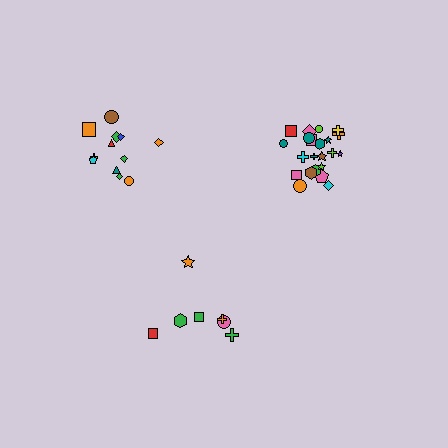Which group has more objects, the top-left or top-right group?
The top-right group.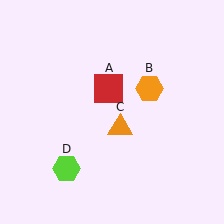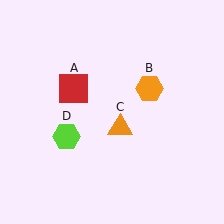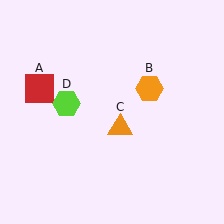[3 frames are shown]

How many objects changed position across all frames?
2 objects changed position: red square (object A), lime hexagon (object D).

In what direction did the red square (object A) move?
The red square (object A) moved left.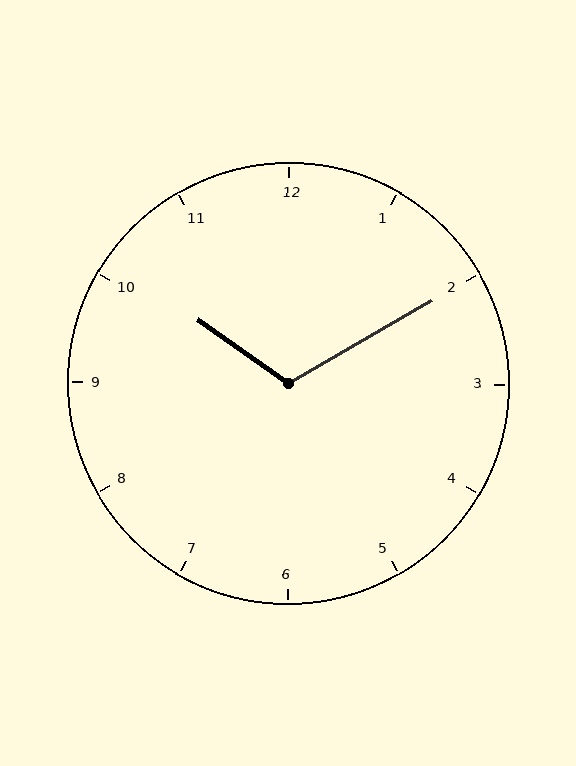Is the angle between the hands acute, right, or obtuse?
It is obtuse.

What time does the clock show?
10:10.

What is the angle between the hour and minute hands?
Approximately 115 degrees.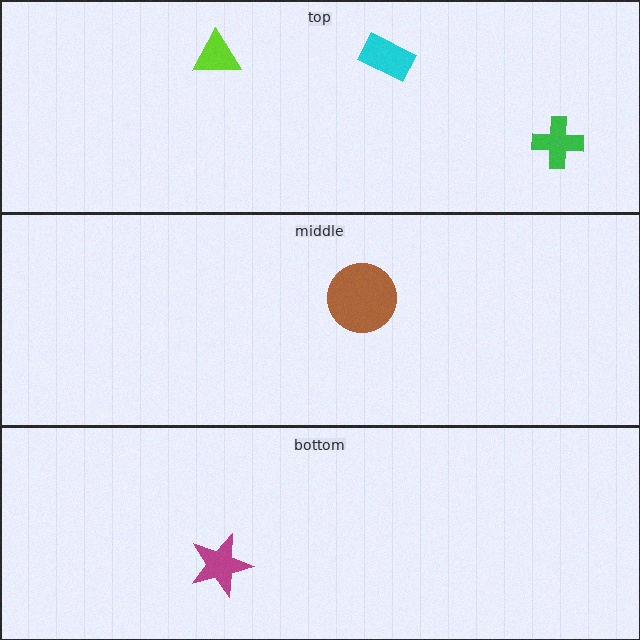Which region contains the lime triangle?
The top region.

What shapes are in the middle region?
The brown circle.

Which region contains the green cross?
The top region.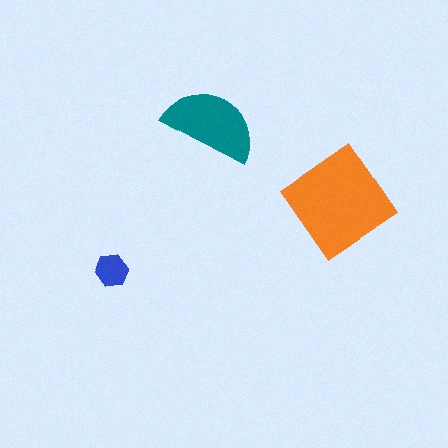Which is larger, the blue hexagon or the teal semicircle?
The teal semicircle.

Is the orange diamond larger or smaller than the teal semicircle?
Larger.